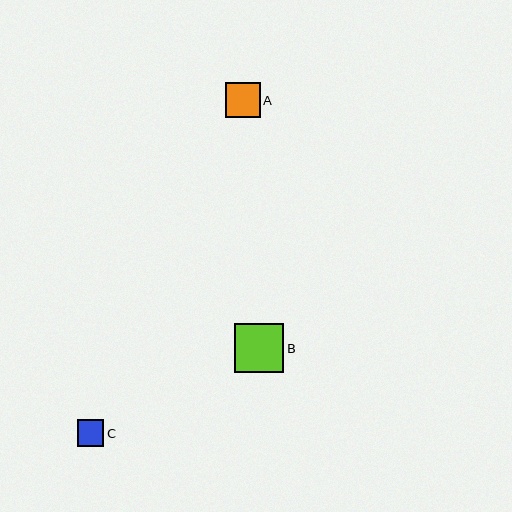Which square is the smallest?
Square C is the smallest with a size of approximately 27 pixels.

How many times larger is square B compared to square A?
Square B is approximately 1.4 times the size of square A.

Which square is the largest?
Square B is the largest with a size of approximately 49 pixels.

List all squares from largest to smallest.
From largest to smallest: B, A, C.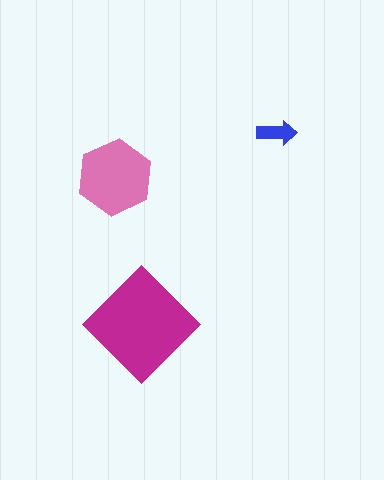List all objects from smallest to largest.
The blue arrow, the pink hexagon, the magenta diamond.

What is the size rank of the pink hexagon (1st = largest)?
2nd.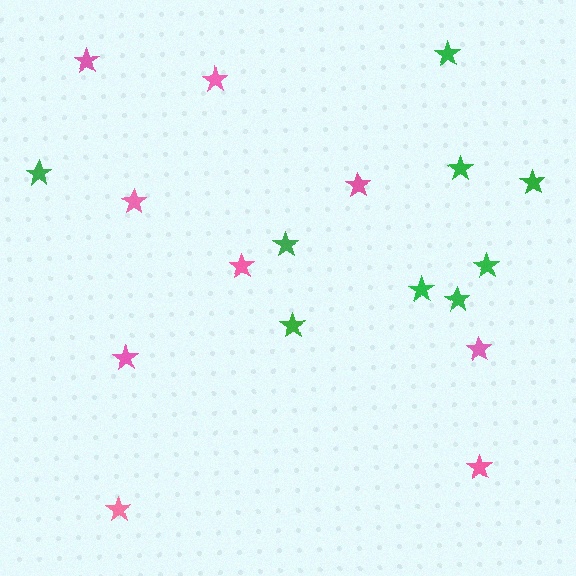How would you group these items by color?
There are 2 groups: one group of pink stars (9) and one group of green stars (9).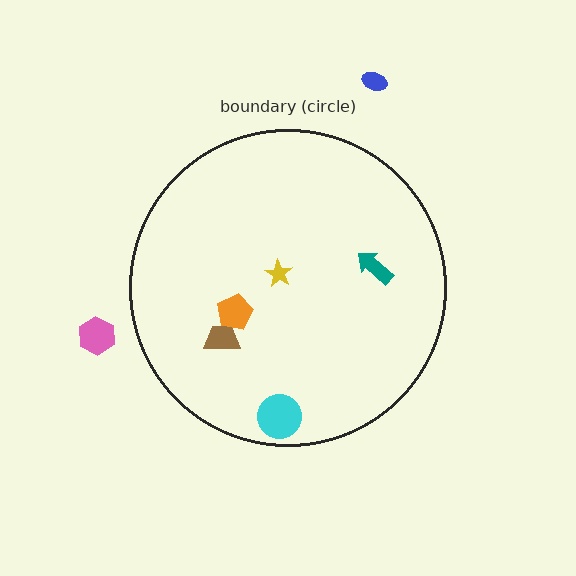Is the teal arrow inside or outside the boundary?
Inside.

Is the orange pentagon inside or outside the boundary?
Inside.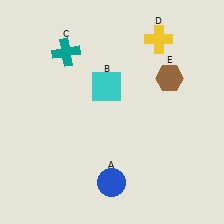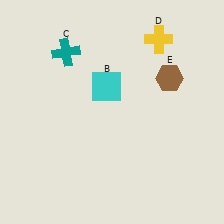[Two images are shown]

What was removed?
The blue circle (A) was removed in Image 2.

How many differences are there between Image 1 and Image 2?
There is 1 difference between the two images.